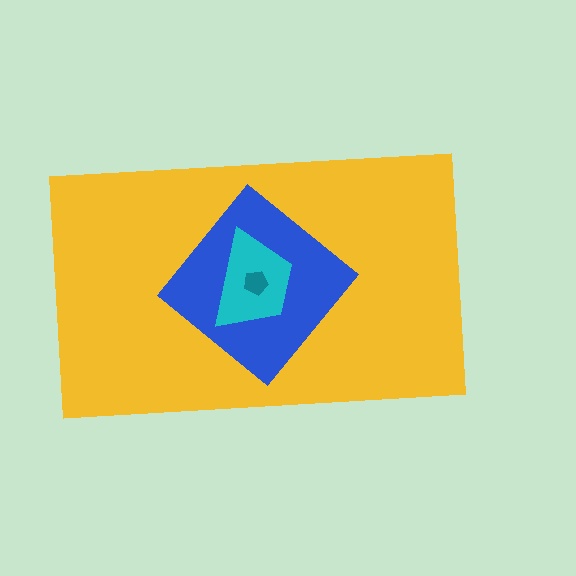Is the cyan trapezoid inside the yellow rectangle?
Yes.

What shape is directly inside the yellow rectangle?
The blue diamond.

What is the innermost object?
The teal pentagon.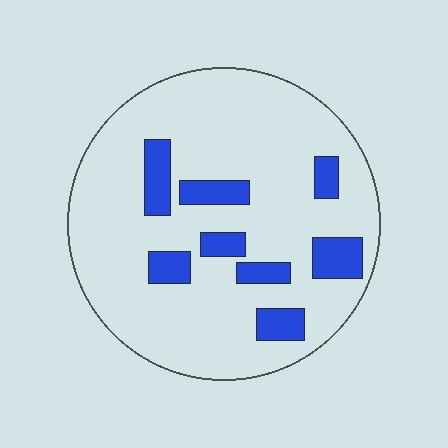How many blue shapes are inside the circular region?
8.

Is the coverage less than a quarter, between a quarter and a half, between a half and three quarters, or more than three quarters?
Less than a quarter.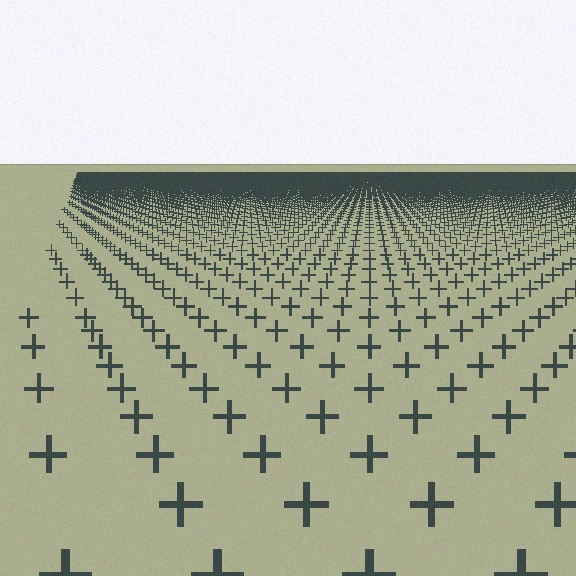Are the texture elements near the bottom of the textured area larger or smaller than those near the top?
Larger. Near the bottom, elements are closer to the viewer and appear at a bigger on-screen size.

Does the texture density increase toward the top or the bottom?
Density increases toward the top.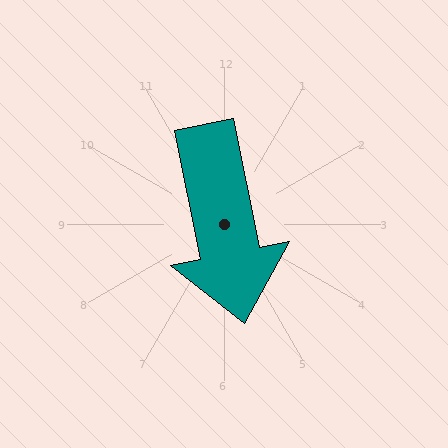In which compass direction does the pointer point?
South.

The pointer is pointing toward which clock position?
Roughly 6 o'clock.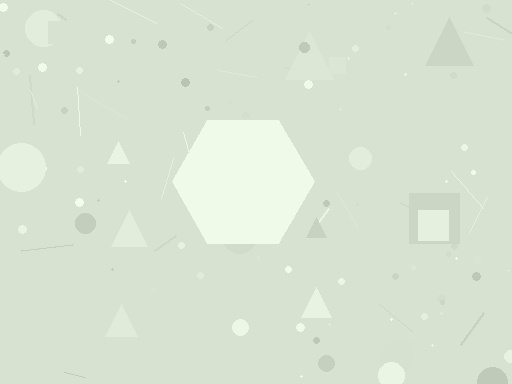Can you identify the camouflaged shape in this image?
The camouflaged shape is a hexagon.